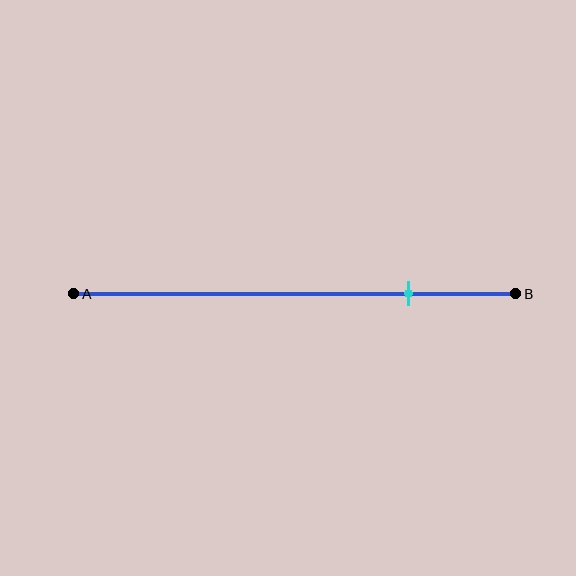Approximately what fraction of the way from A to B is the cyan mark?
The cyan mark is approximately 75% of the way from A to B.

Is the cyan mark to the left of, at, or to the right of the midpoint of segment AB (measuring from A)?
The cyan mark is to the right of the midpoint of segment AB.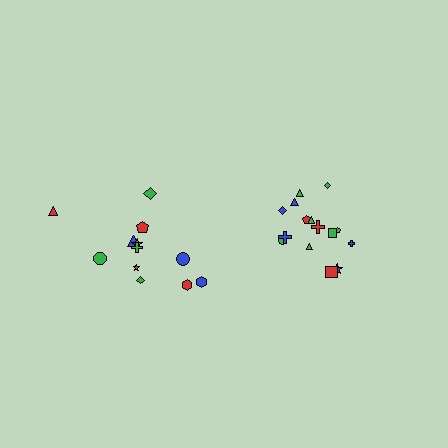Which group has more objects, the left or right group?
The right group.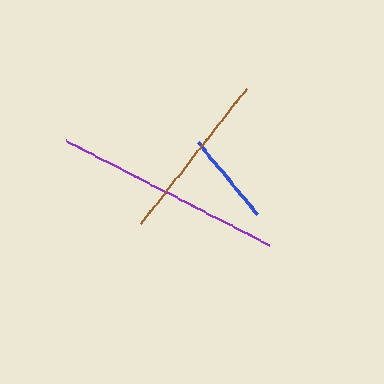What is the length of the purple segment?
The purple segment is approximately 229 pixels long.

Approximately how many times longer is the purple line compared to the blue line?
The purple line is approximately 2.4 times the length of the blue line.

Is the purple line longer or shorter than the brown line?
The purple line is longer than the brown line.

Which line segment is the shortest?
The blue line is the shortest at approximately 93 pixels.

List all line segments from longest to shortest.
From longest to shortest: purple, brown, blue.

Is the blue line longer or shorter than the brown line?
The brown line is longer than the blue line.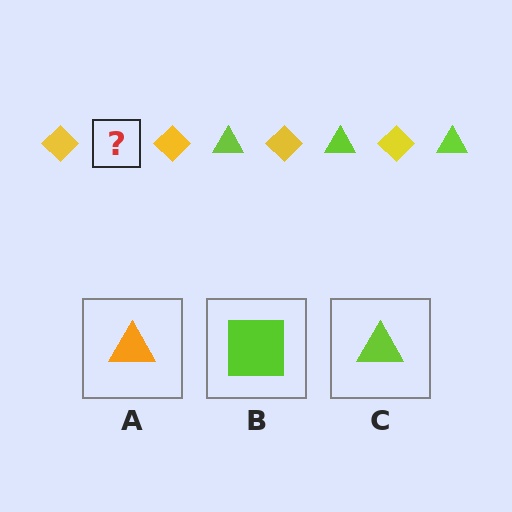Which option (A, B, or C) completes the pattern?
C.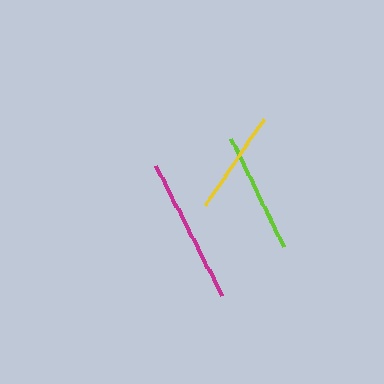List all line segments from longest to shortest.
From longest to shortest: magenta, lime, yellow.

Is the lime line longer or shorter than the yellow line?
The lime line is longer than the yellow line.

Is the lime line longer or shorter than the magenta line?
The magenta line is longer than the lime line.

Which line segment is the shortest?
The yellow line is the shortest at approximately 104 pixels.